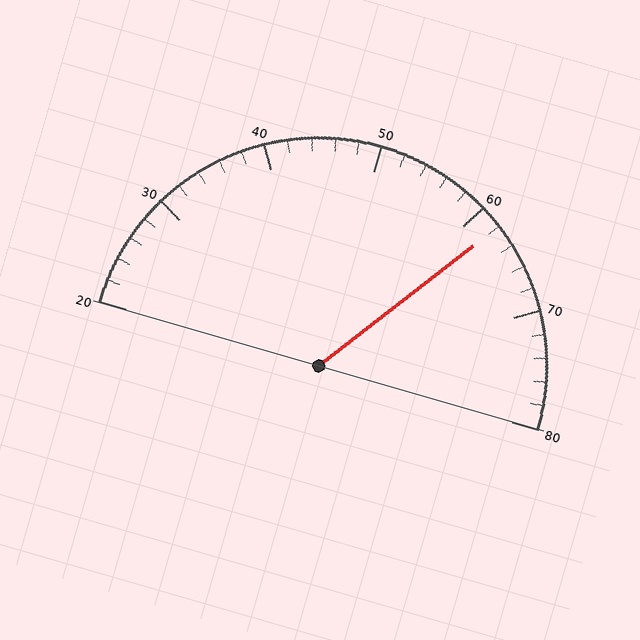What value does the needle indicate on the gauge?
The needle indicates approximately 62.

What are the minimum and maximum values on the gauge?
The gauge ranges from 20 to 80.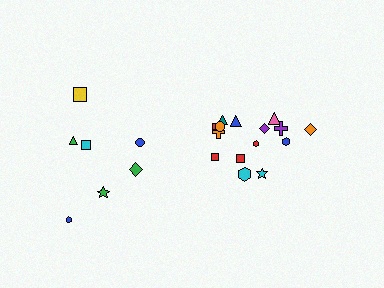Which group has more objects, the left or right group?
The right group.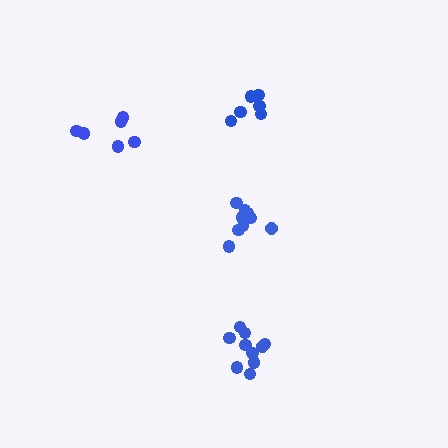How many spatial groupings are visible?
There are 4 spatial groupings.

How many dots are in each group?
Group 1: 10 dots, Group 2: 6 dots, Group 3: 9 dots, Group 4: 6 dots (31 total).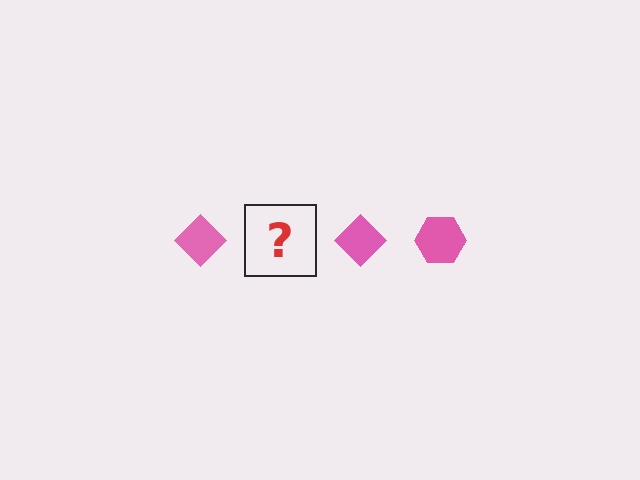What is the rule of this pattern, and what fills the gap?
The rule is that the pattern cycles through diamond, hexagon shapes in pink. The gap should be filled with a pink hexagon.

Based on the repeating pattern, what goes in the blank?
The blank should be a pink hexagon.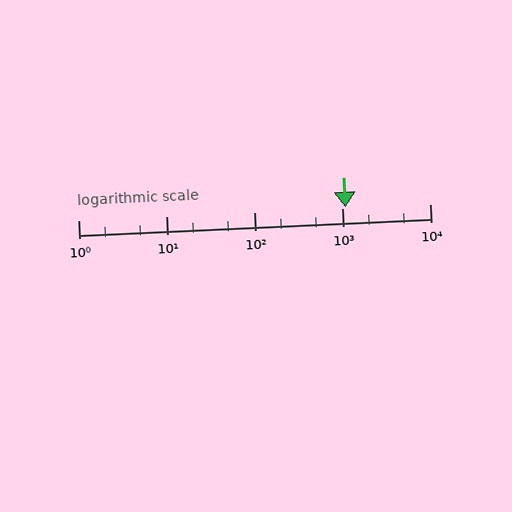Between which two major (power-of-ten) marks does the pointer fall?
The pointer is between 1000 and 10000.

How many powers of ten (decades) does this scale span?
The scale spans 4 decades, from 1 to 10000.